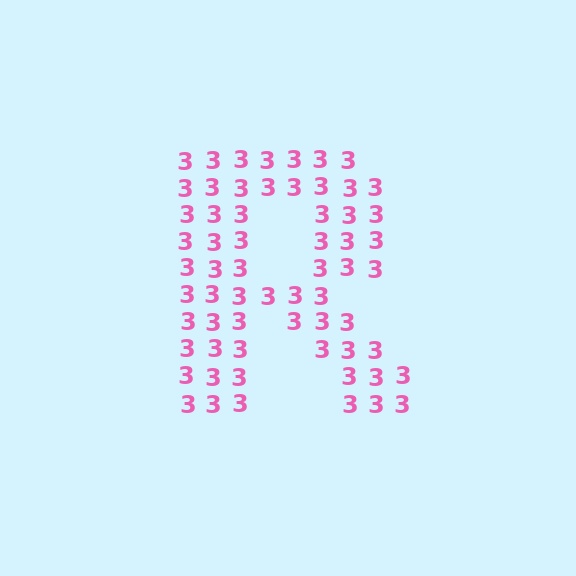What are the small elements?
The small elements are digit 3's.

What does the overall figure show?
The overall figure shows the letter R.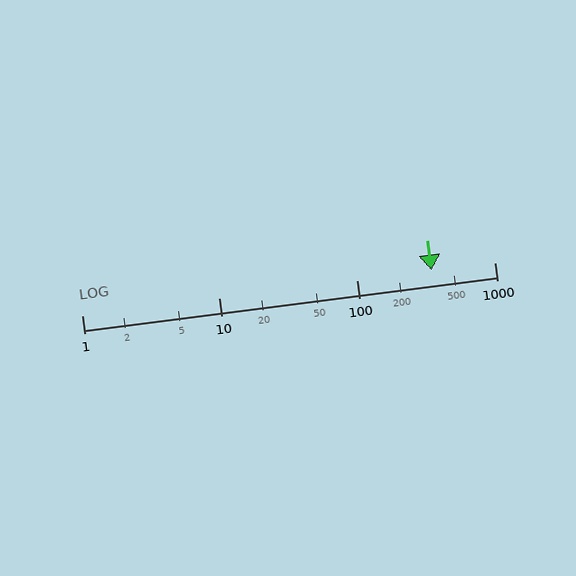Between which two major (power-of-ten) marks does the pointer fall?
The pointer is between 100 and 1000.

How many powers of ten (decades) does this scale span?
The scale spans 3 decades, from 1 to 1000.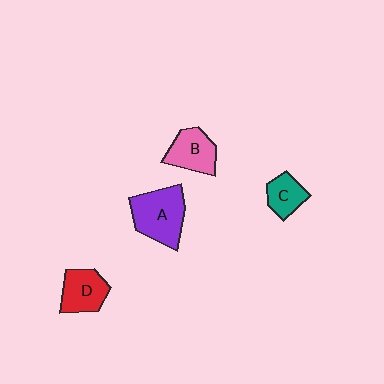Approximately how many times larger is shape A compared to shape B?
Approximately 1.4 times.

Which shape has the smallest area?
Shape C (teal).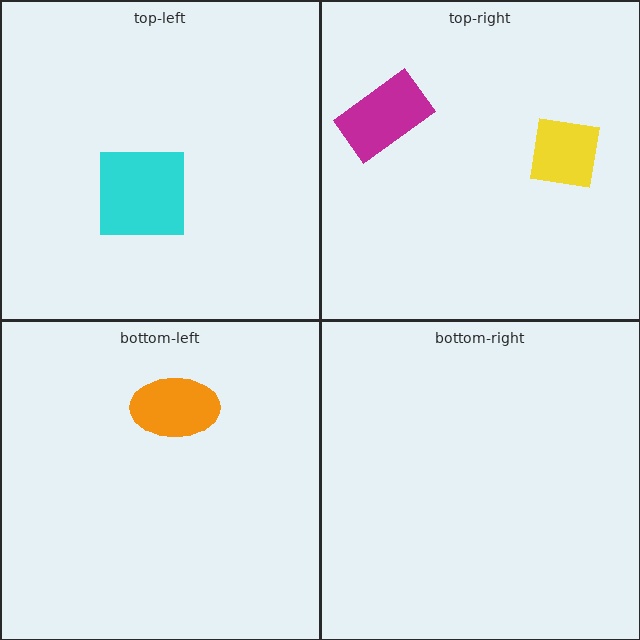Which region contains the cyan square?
The top-left region.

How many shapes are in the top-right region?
2.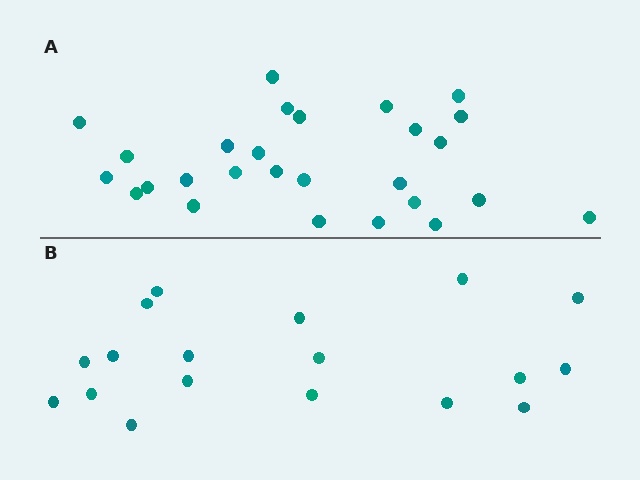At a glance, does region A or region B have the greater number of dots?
Region A (the top region) has more dots.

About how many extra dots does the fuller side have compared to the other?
Region A has roughly 8 or so more dots than region B.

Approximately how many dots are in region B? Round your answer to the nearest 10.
About 20 dots. (The exact count is 18, which rounds to 20.)